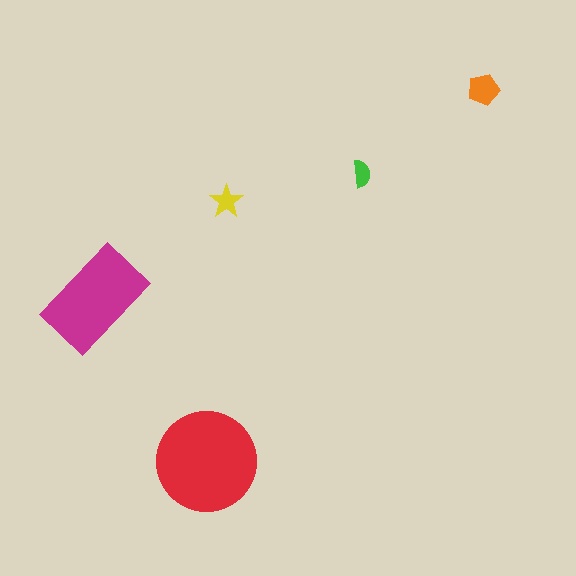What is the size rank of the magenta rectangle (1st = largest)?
2nd.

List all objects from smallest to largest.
The green semicircle, the yellow star, the orange pentagon, the magenta rectangle, the red circle.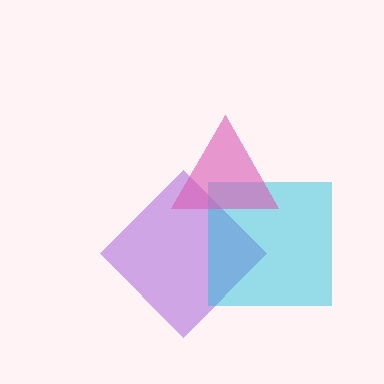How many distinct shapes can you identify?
There are 3 distinct shapes: a purple diamond, a cyan square, a pink triangle.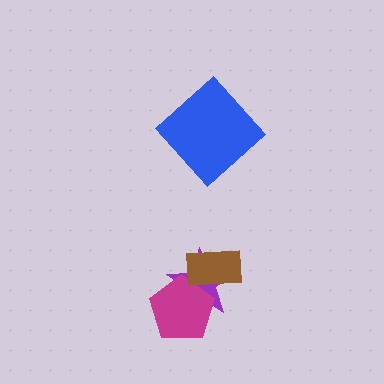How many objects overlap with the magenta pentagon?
2 objects overlap with the magenta pentagon.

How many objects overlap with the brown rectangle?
2 objects overlap with the brown rectangle.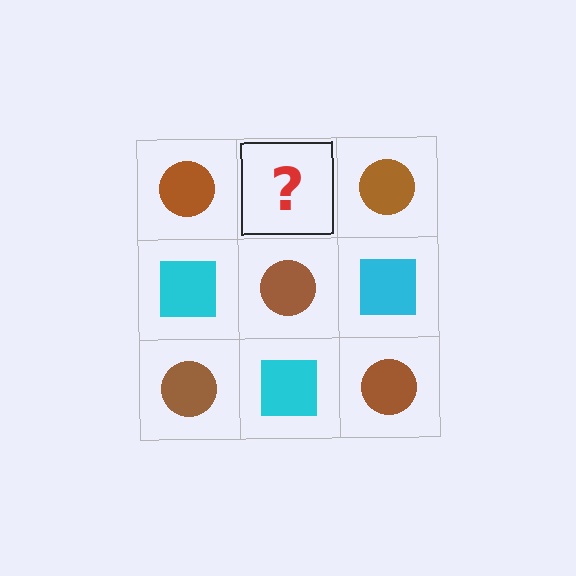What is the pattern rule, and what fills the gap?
The rule is that it alternates brown circle and cyan square in a checkerboard pattern. The gap should be filled with a cyan square.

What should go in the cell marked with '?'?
The missing cell should contain a cyan square.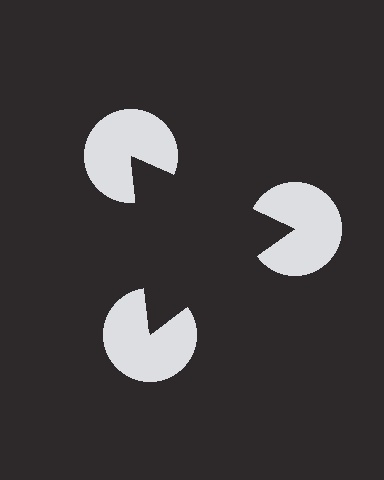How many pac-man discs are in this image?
There are 3 — one at each vertex of the illusory triangle.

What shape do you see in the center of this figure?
An illusory triangle — its edges are inferred from the aligned wedge cuts in the pac-man discs, not physically drawn.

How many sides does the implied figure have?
3 sides.